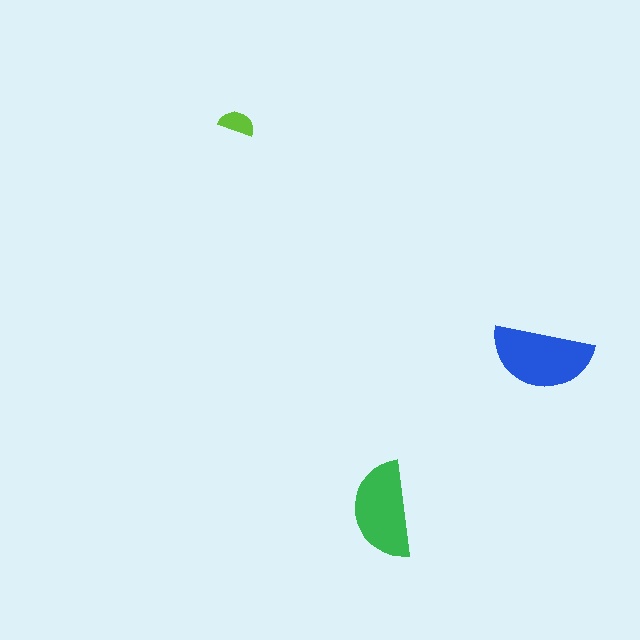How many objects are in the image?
There are 3 objects in the image.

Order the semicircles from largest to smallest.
the blue one, the green one, the lime one.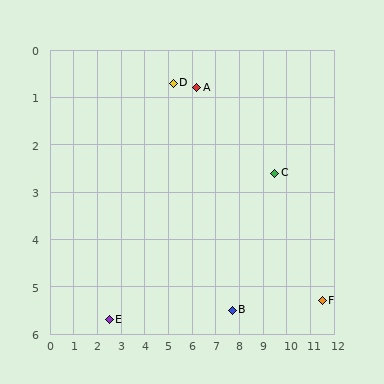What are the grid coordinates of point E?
Point E is at approximately (2.5, 5.7).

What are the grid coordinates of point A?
Point A is at approximately (6.2, 0.8).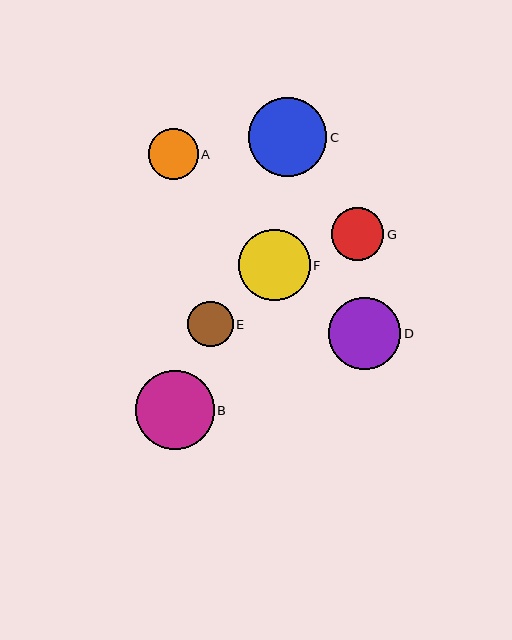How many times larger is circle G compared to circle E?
Circle G is approximately 1.2 times the size of circle E.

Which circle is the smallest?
Circle E is the smallest with a size of approximately 45 pixels.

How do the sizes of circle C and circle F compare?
Circle C and circle F are approximately the same size.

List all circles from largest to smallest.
From largest to smallest: B, C, D, F, G, A, E.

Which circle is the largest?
Circle B is the largest with a size of approximately 79 pixels.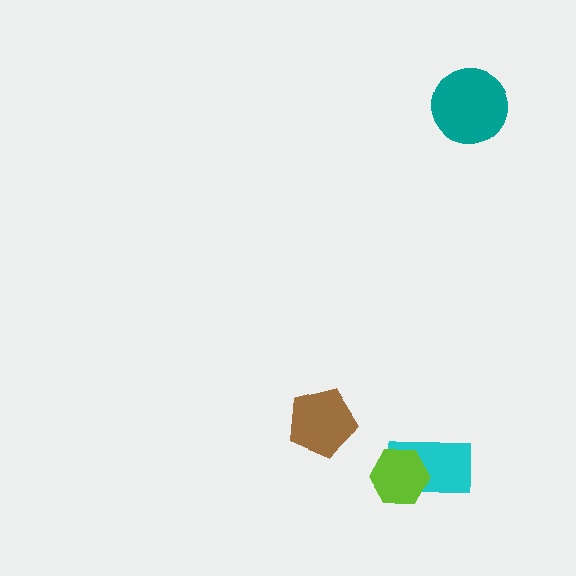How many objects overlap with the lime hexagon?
1 object overlaps with the lime hexagon.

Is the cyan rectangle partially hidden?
Yes, it is partially covered by another shape.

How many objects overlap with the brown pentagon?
0 objects overlap with the brown pentagon.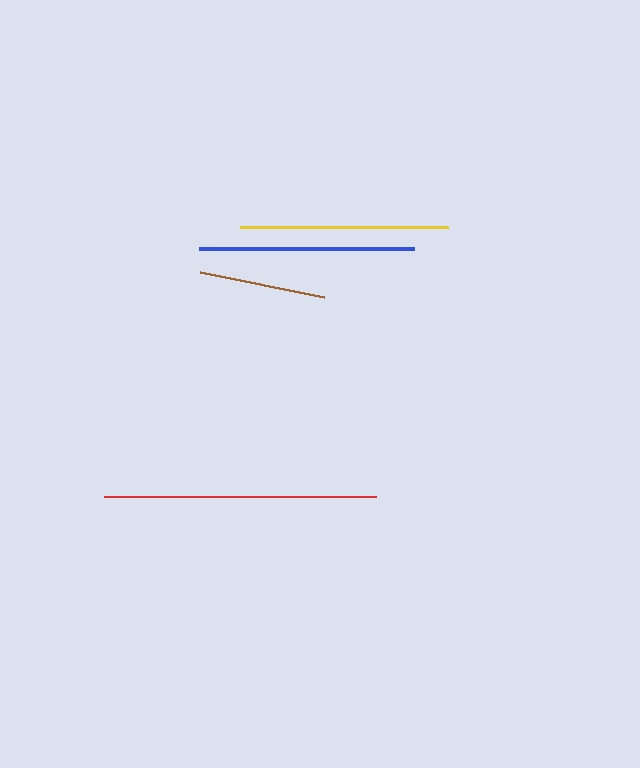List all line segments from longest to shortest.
From longest to shortest: red, blue, yellow, brown.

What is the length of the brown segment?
The brown segment is approximately 127 pixels long.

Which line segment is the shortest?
The brown line is the shortest at approximately 127 pixels.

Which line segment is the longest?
The red line is the longest at approximately 272 pixels.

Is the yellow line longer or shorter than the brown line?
The yellow line is longer than the brown line.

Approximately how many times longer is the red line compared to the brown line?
The red line is approximately 2.1 times the length of the brown line.